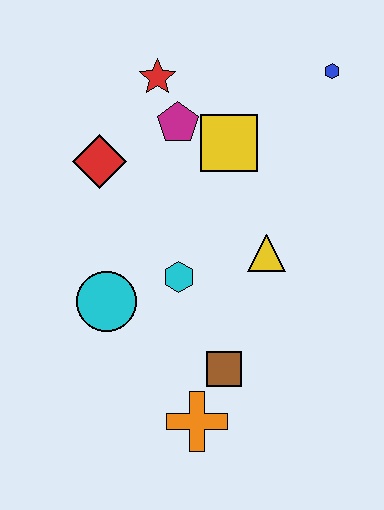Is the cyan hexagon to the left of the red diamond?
No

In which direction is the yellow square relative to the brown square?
The yellow square is above the brown square.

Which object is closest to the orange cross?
The brown square is closest to the orange cross.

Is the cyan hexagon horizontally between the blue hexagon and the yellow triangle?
No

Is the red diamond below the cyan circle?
No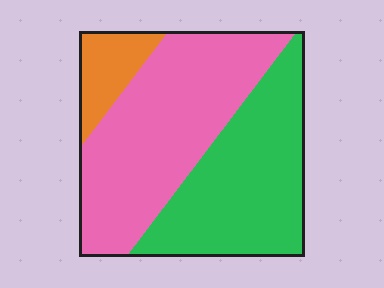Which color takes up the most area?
Pink, at roughly 50%.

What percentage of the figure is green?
Green covers around 40% of the figure.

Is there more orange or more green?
Green.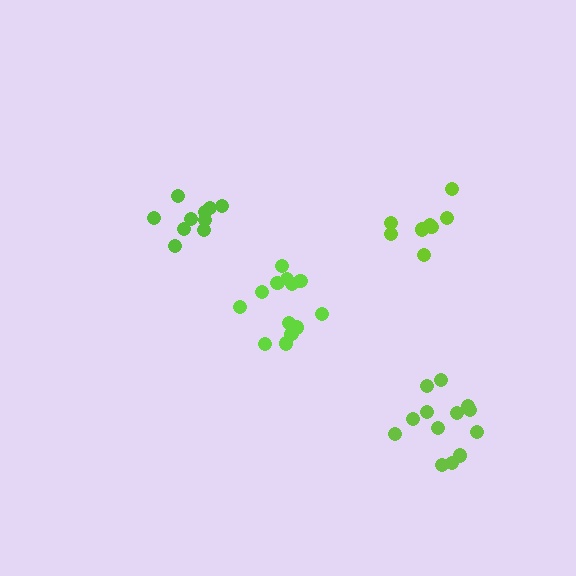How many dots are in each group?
Group 1: 8 dots, Group 2: 10 dots, Group 3: 13 dots, Group 4: 13 dots (44 total).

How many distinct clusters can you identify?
There are 4 distinct clusters.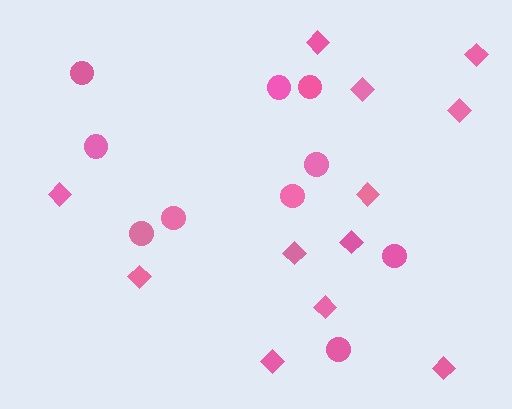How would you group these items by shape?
There are 2 groups: one group of diamonds (12) and one group of circles (10).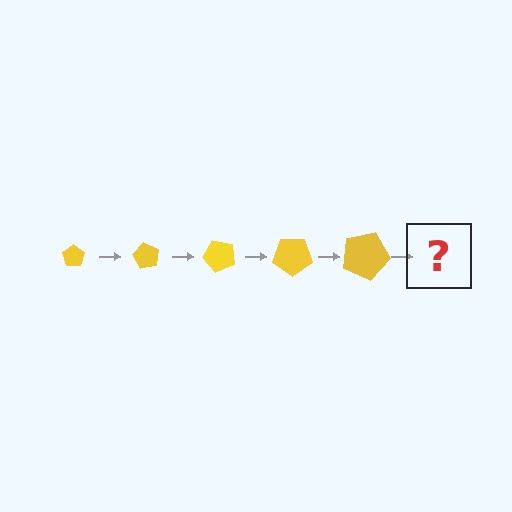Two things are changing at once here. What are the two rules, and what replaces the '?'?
The two rules are that the pentagon grows larger each step and it rotates 60 degrees each step. The '?' should be a pentagon, larger than the previous one and rotated 300 degrees from the start.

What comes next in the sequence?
The next element should be a pentagon, larger than the previous one and rotated 300 degrees from the start.